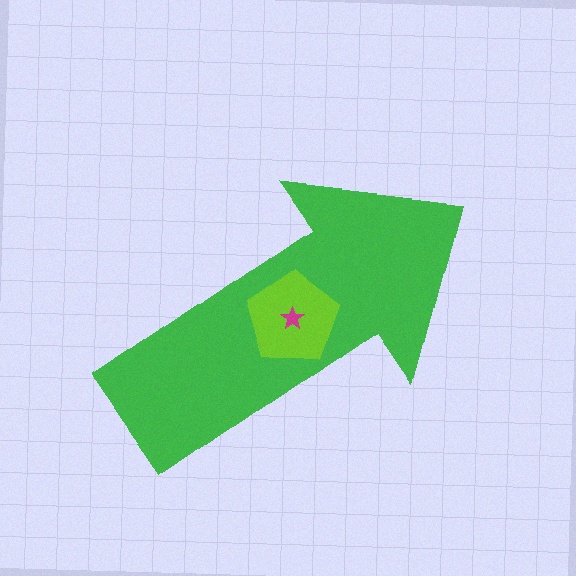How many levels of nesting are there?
3.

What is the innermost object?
The magenta star.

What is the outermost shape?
The green arrow.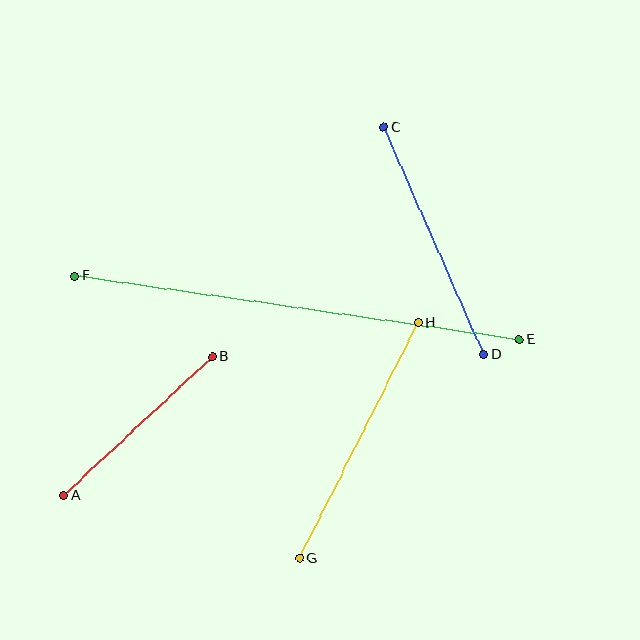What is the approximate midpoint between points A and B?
The midpoint is at approximately (138, 426) pixels.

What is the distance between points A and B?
The distance is approximately 203 pixels.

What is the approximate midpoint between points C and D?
The midpoint is at approximately (433, 241) pixels.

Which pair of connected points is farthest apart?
Points E and F are farthest apart.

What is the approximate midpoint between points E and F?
The midpoint is at approximately (297, 308) pixels.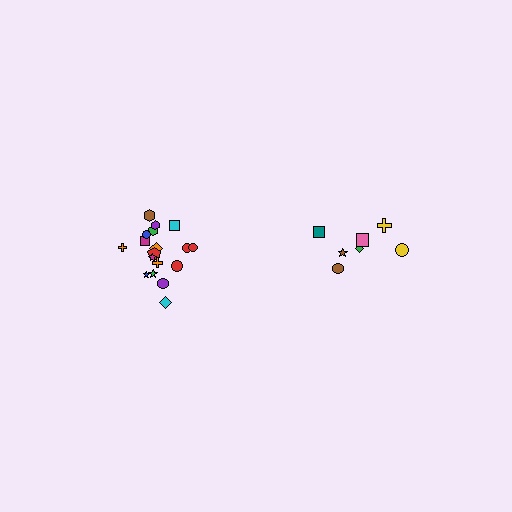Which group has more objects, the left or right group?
The left group.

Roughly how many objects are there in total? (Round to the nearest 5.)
Roughly 25 objects in total.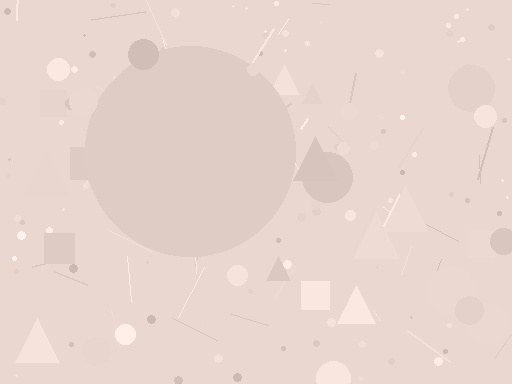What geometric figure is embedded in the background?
A circle is embedded in the background.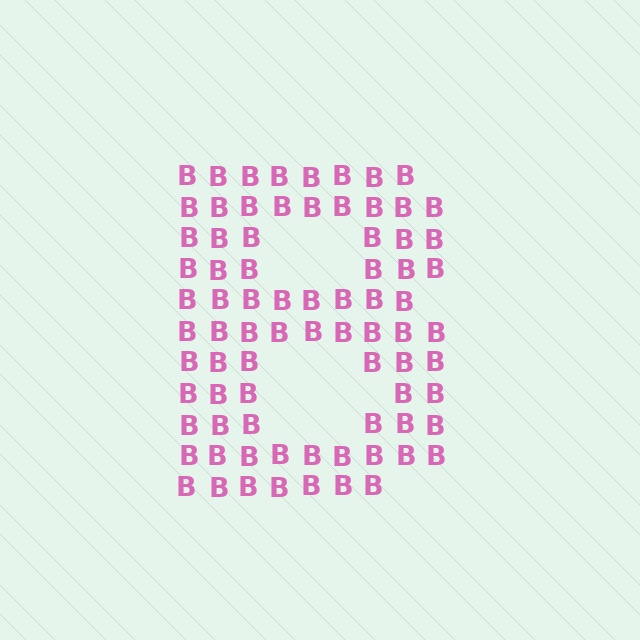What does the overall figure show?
The overall figure shows the letter B.